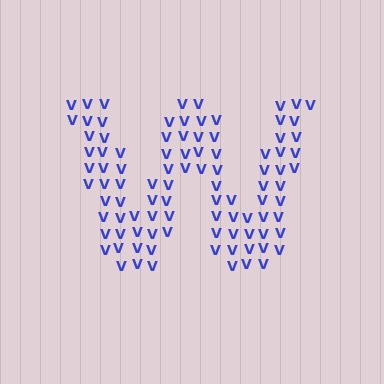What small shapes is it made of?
It is made of small letter V's.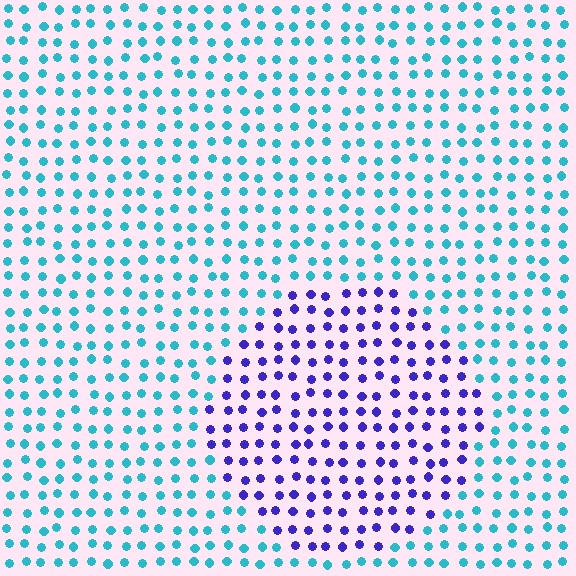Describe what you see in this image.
The image is filled with small cyan elements in a uniform arrangement. A circle-shaped region is visible where the elements are tinted to a slightly different hue, forming a subtle color boundary.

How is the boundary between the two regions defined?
The boundary is defined purely by a slight shift in hue (about 63 degrees). Spacing, size, and orientation are identical on both sides.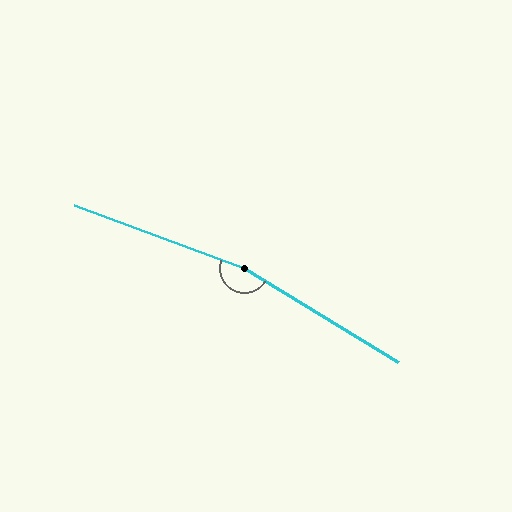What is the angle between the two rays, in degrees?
Approximately 169 degrees.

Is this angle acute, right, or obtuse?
It is obtuse.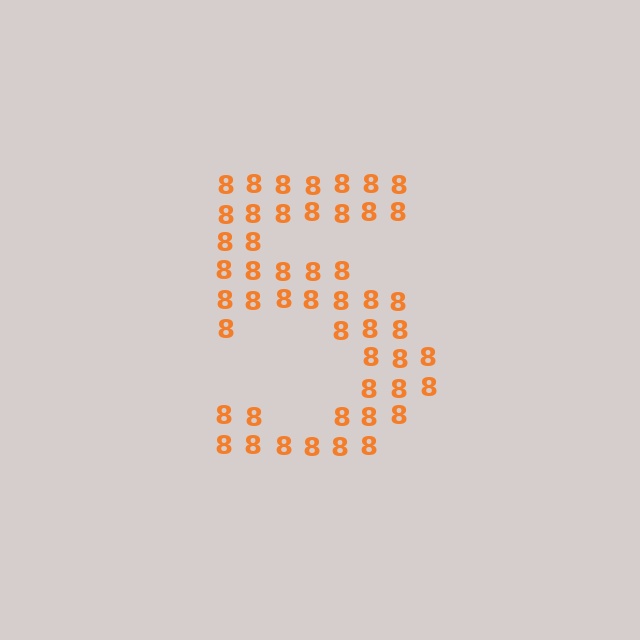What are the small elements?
The small elements are digit 8's.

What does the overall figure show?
The overall figure shows the digit 5.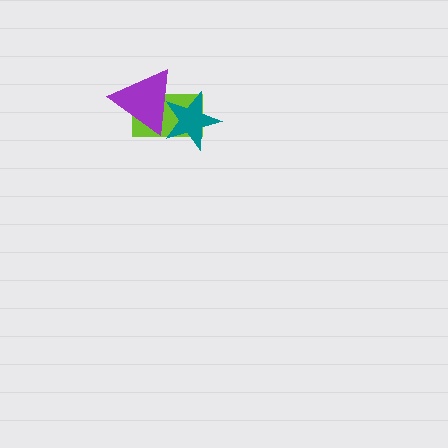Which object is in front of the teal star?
The purple triangle is in front of the teal star.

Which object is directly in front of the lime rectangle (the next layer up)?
The teal star is directly in front of the lime rectangle.